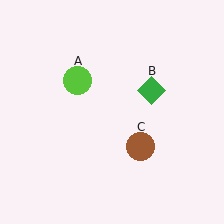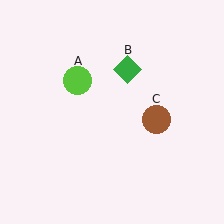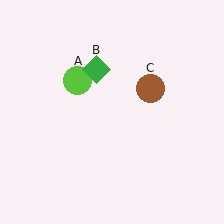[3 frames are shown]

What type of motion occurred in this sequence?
The green diamond (object B), brown circle (object C) rotated counterclockwise around the center of the scene.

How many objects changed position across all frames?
2 objects changed position: green diamond (object B), brown circle (object C).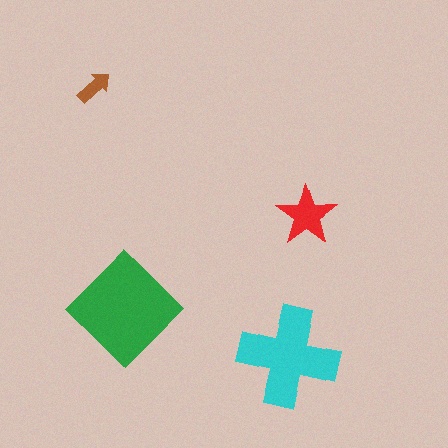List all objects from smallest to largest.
The brown arrow, the red star, the cyan cross, the green diamond.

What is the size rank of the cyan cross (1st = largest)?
2nd.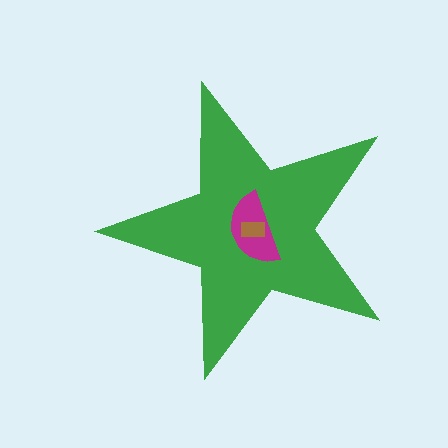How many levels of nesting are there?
3.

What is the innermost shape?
The brown rectangle.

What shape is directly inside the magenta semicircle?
The brown rectangle.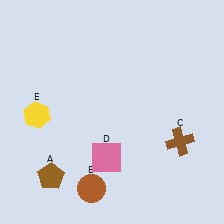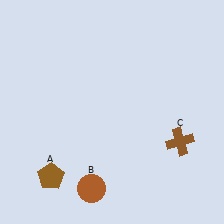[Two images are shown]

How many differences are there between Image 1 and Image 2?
There are 2 differences between the two images.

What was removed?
The yellow hexagon (E), the pink square (D) were removed in Image 2.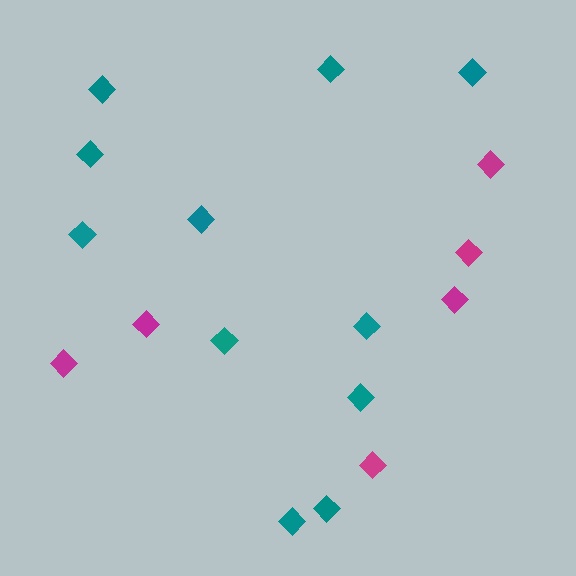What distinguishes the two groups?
There are 2 groups: one group of magenta diamonds (6) and one group of teal diamonds (11).